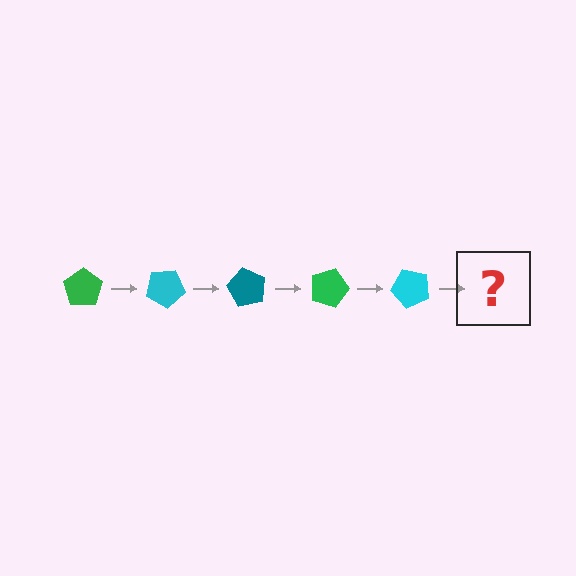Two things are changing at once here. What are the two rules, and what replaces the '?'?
The two rules are that it rotates 30 degrees each step and the color cycles through green, cyan, and teal. The '?' should be a teal pentagon, rotated 150 degrees from the start.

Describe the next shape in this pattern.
It should be a teal pentagon, rotated 150 degrees from the start.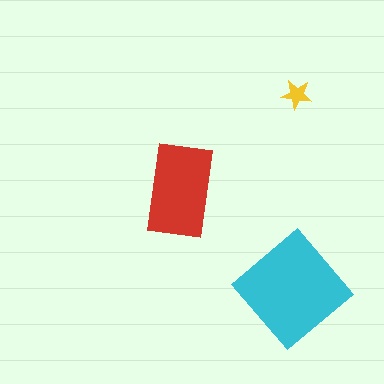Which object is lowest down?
The cyan diamond is bottommost.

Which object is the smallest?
The yellow star.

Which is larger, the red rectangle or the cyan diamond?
The cyan diamond.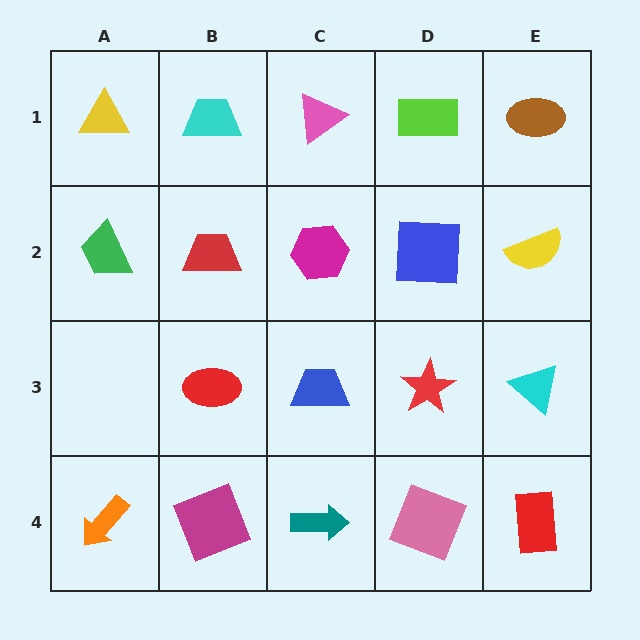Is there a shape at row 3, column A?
No, that cell is empty.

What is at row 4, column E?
A red rectangle.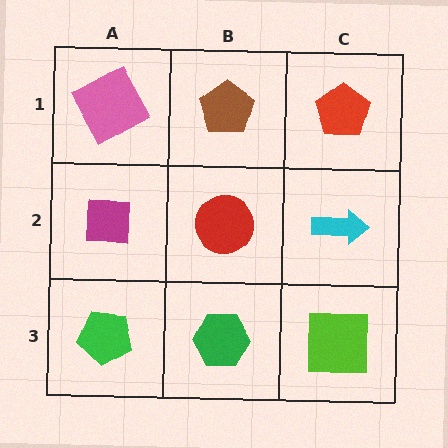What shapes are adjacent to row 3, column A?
A magenta square (row 2, column A), a green hexagon (row 3, column B).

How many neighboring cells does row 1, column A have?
2.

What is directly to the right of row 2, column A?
A red circle.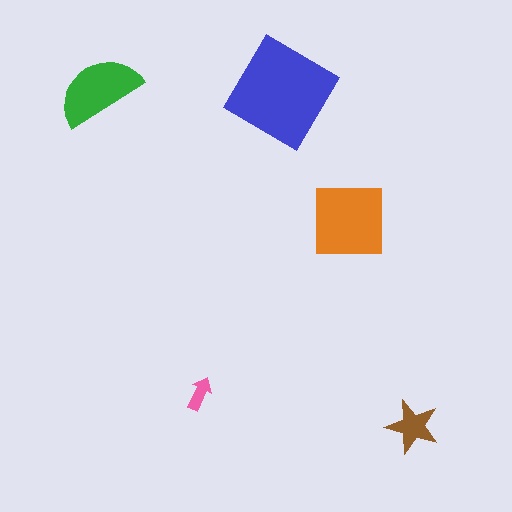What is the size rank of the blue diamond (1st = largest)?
1st.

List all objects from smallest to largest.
The pink arrow, the brown star, the green semicircle, the orange square, the blue diamond.